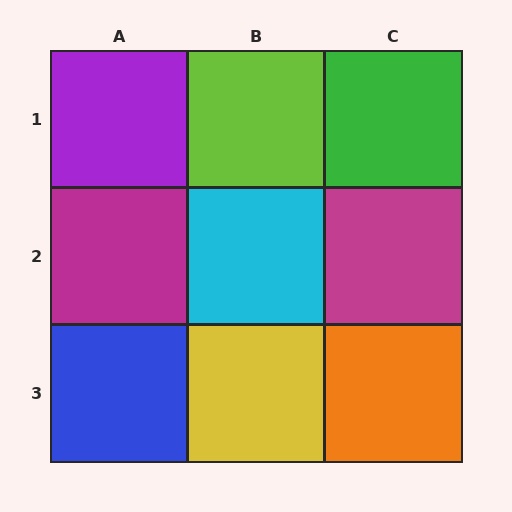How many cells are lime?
1 cell is lime.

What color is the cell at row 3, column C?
Orange.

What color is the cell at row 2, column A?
Magenta.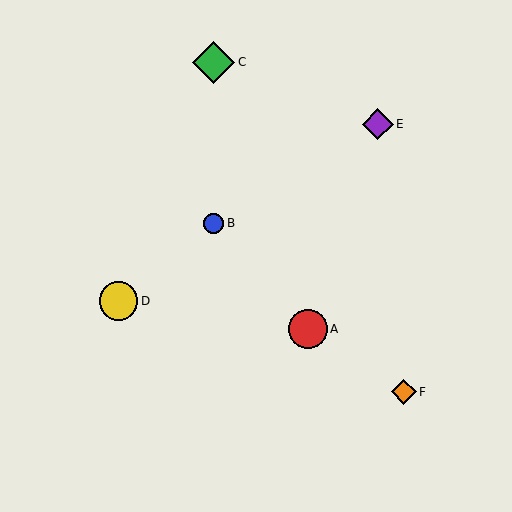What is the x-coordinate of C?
Object C is at x≈214.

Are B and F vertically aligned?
No, B is at x≈214 and F is at x≈404.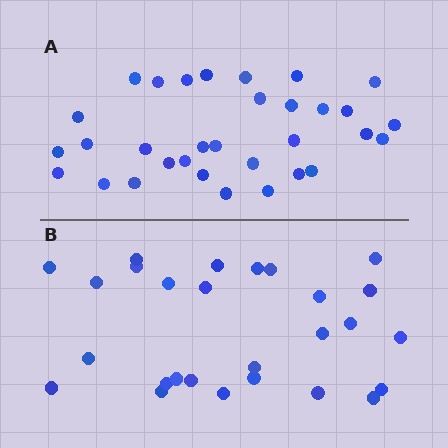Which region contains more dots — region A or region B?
Region A (the top region) has more dots.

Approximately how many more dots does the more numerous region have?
Region A has about 5 more dots than region B.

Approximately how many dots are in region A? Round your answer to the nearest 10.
About 30 dots. (The exact count is 32, which rounds to 30.)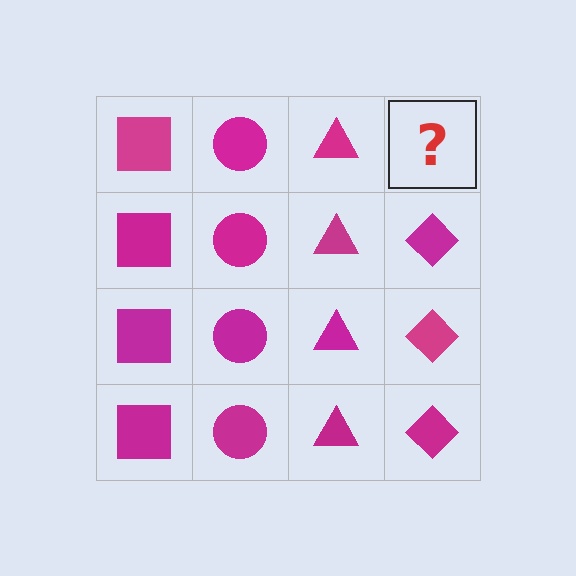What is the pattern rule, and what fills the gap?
The rule is that each column has a consistent shape. The gap should be filled with a magenta diamond.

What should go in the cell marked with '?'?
The missing cell should contain a magenta diamond.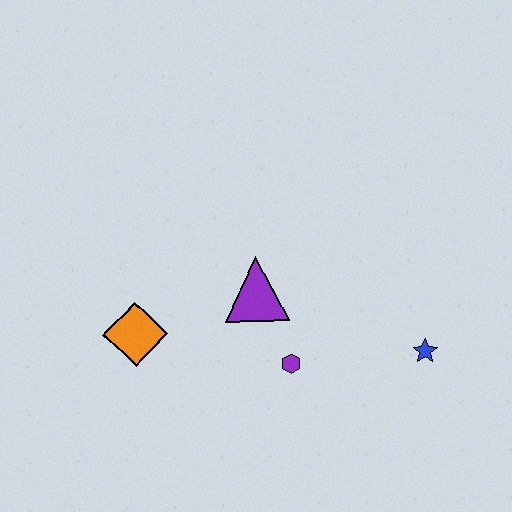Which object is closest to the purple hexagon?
The purple triangle is closest to the purple hexagon.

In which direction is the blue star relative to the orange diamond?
The blue star is to the right of the orange diamond.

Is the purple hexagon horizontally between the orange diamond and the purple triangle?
No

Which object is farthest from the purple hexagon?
The orange diamond is farthest from the purple hexagon.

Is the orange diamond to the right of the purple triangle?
No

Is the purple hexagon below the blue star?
Yes